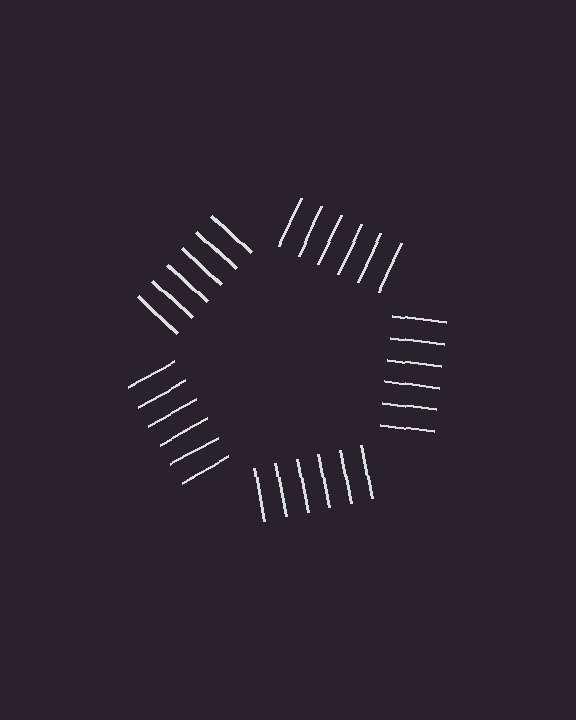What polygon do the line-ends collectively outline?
An illusory pentagon — the line segments terminate on its edges but no continuous stroke is drawn.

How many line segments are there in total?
30 — 6 along each of the 5 edges.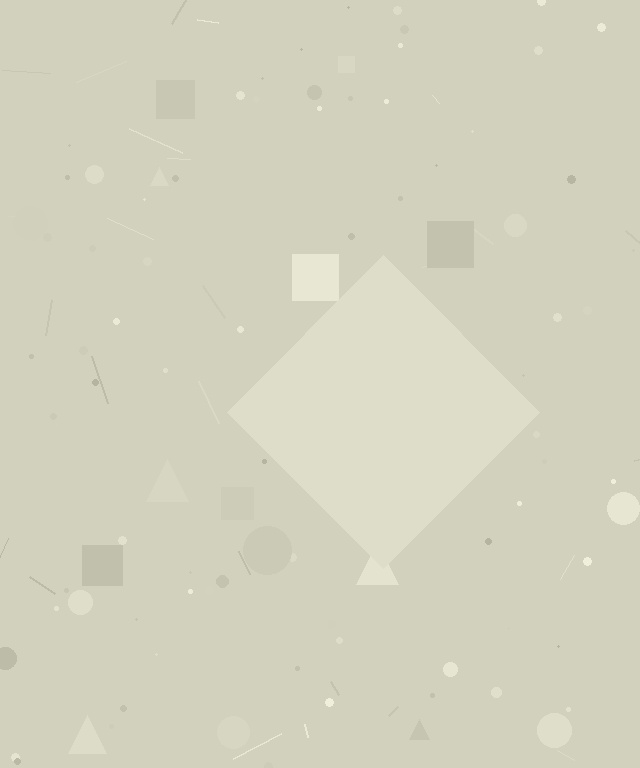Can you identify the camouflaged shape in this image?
The camouflaged shape is a diamond.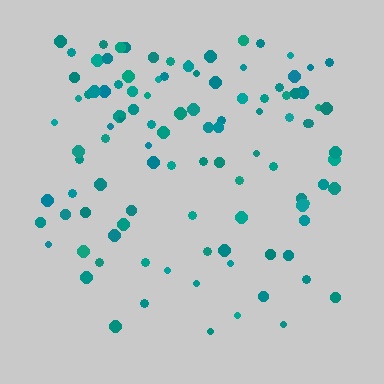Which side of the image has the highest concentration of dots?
The top.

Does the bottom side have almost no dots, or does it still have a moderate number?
Still a moderate number, just noticeably fewer than the top.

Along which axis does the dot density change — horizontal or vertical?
Vertical.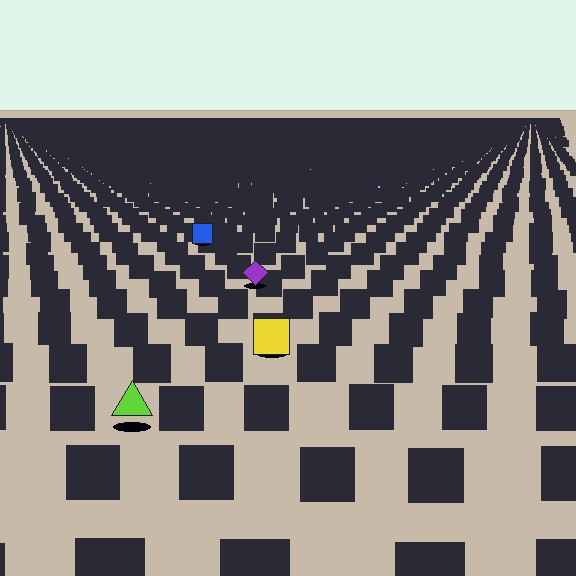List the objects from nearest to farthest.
From nearest to farthest: the lime triangle, the yellow square, the purple diamond, the blue square.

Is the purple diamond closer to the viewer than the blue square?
Yes. The purple diamond is closer — you can tell from the texture gradient: the ground texture is coarser near it.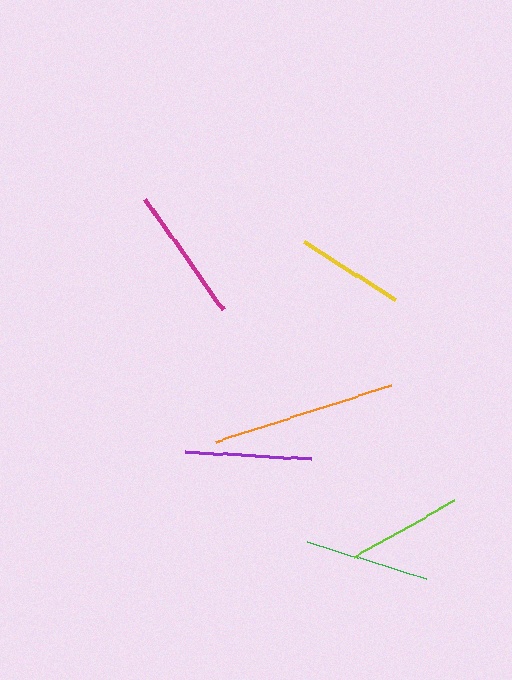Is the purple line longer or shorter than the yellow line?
The purple line is longer than the yellow line.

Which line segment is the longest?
The orange line is the longest at approximately 184 pixels.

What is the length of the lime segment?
The lime segment is approximately 116 pixels long.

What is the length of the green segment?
The green segment is approximately 124 pixels long.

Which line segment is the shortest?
The yellow line is the shortest at approximately 108 pixels.